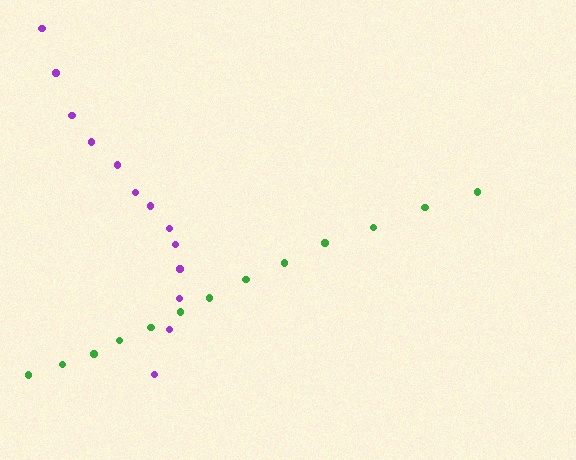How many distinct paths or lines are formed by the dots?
There are 2 distinct paths.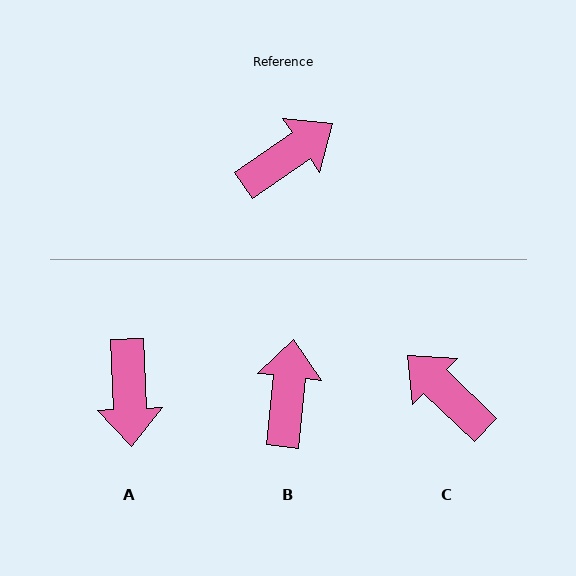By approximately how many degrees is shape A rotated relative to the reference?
Approximately 122 degrees clockwise.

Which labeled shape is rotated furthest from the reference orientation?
A, about 122 degrees away.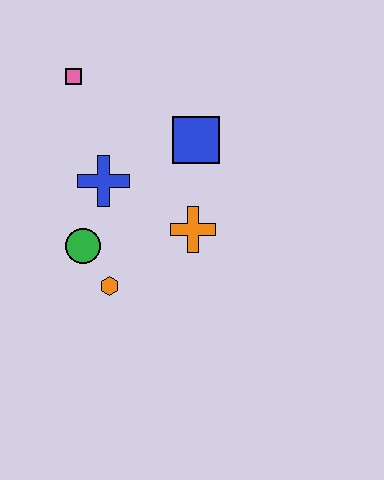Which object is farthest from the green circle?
The pink square is farthest from the green circle.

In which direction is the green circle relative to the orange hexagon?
The green circle is above the orange hexagon.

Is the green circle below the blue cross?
Yes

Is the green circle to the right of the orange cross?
No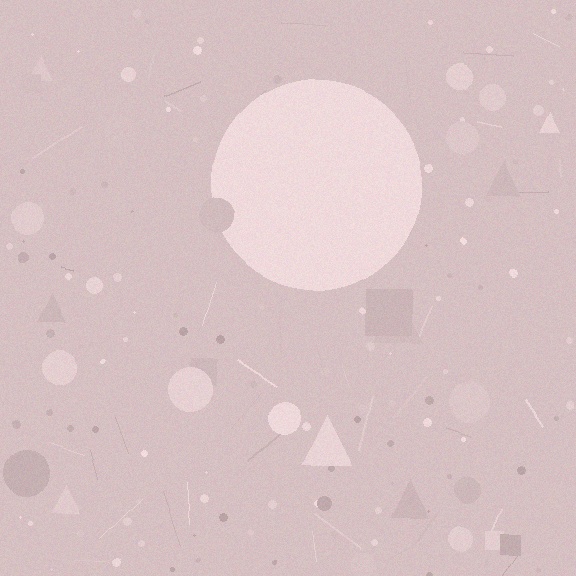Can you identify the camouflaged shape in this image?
The camouflaged shape is a circle.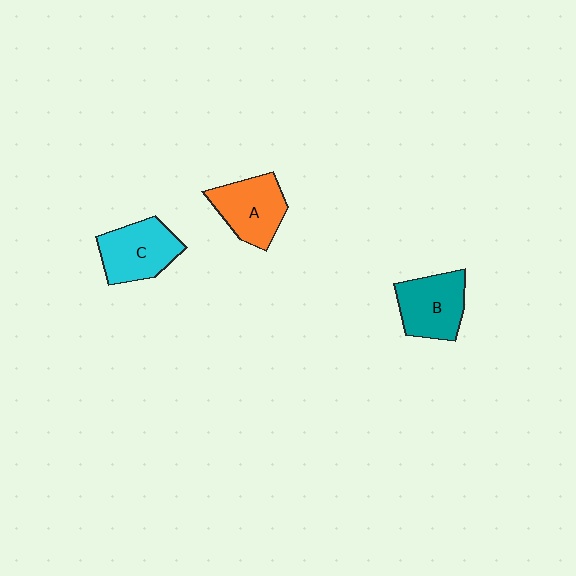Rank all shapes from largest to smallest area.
From largest to smallest: C (cyan), B (teal), A (orange).